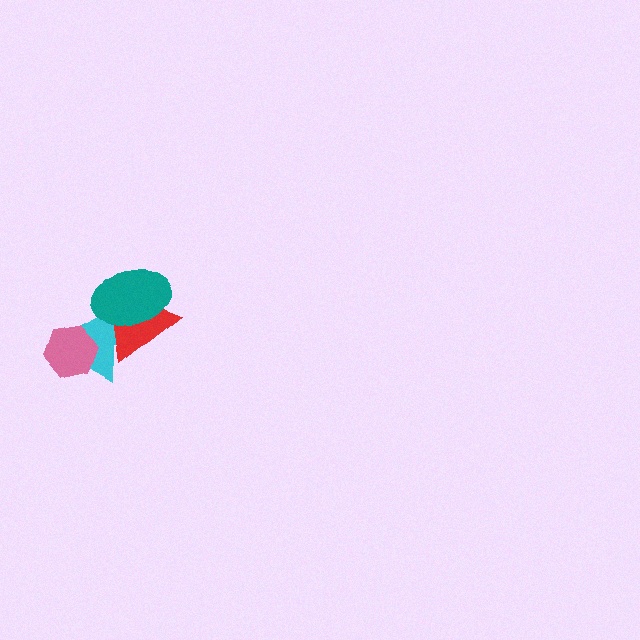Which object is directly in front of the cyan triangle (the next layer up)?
The red triangle is directly in front of the cyan triangle.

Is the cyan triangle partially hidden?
Yes, it is partially covered by another shape.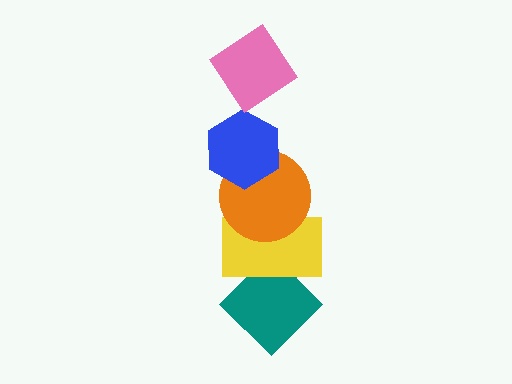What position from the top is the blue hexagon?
The blue hexagon is 2nd from the top.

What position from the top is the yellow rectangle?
The yellow rectangle is 4th from the top.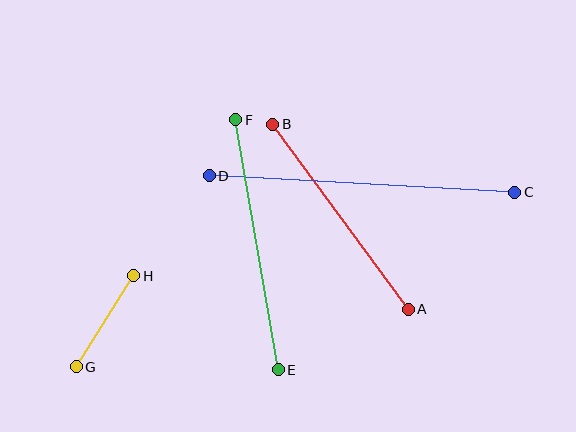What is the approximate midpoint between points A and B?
The midpoint is at approximately (340, 217) pixels.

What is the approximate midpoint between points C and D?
The midpoint is at approximately (362, 184) pixels.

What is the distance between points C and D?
The distance is approximately 306 pixels.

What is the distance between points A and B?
The distance is approximately 230 pixels.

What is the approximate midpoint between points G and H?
The midpoint is at approximately (105, 321) pixels.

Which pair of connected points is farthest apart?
Points C and D are farthest apart.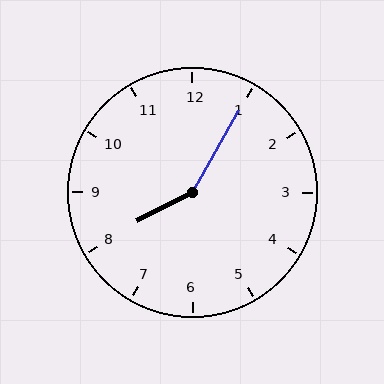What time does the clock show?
8:05.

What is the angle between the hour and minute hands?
Approximately 148 degrees.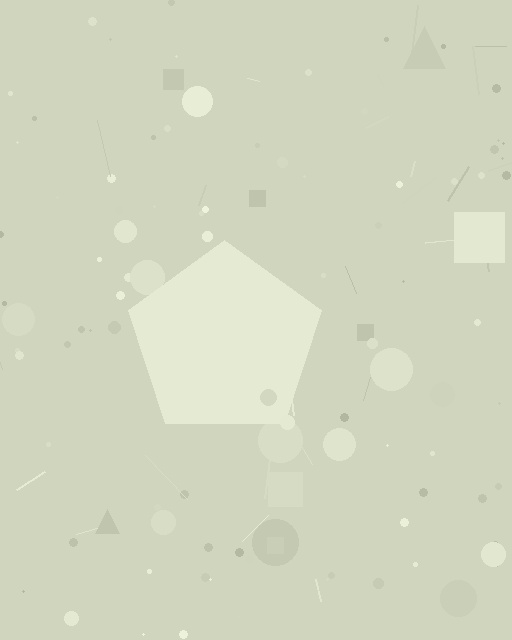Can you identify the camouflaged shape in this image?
The camouflaged shape is a pentagon.